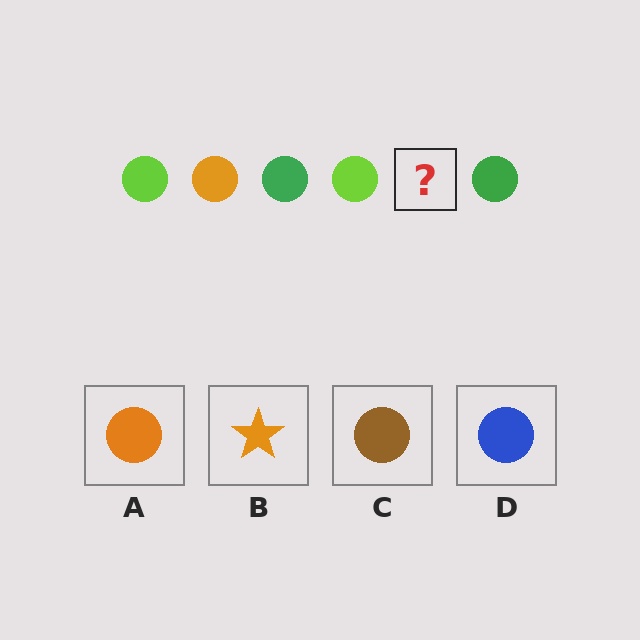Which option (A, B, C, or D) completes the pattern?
A.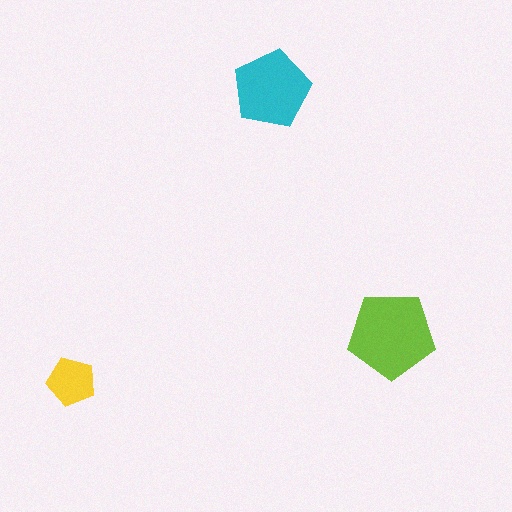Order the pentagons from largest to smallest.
the lime one, the cyan one, the yellow one.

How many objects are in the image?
There are 3 objects in the image.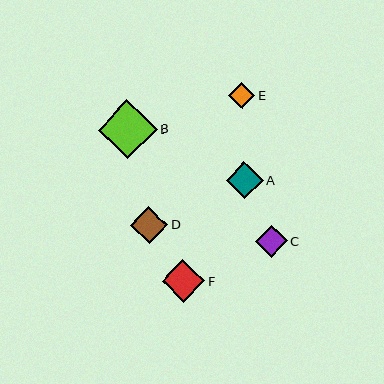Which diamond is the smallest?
Diamond E is the smallest with a size of approximately 26 pixels.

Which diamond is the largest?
Diamond B is the largest with a size of approximately 59 pixels.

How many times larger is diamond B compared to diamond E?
Diamond B is approximately 2.2 times the size of diamond E.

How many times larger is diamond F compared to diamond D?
Diamond F is approximately 1.1 times the size of diamond D.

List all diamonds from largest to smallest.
From largest to smallest: B, F, D, A, C, E.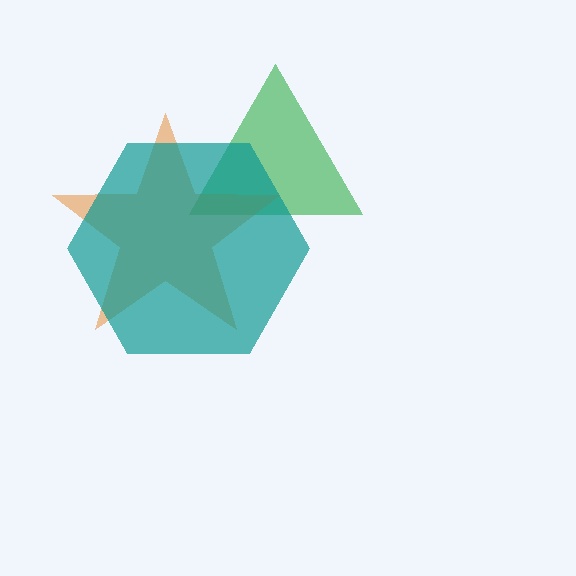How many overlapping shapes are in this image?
There are 3 overlapping shapes in the image.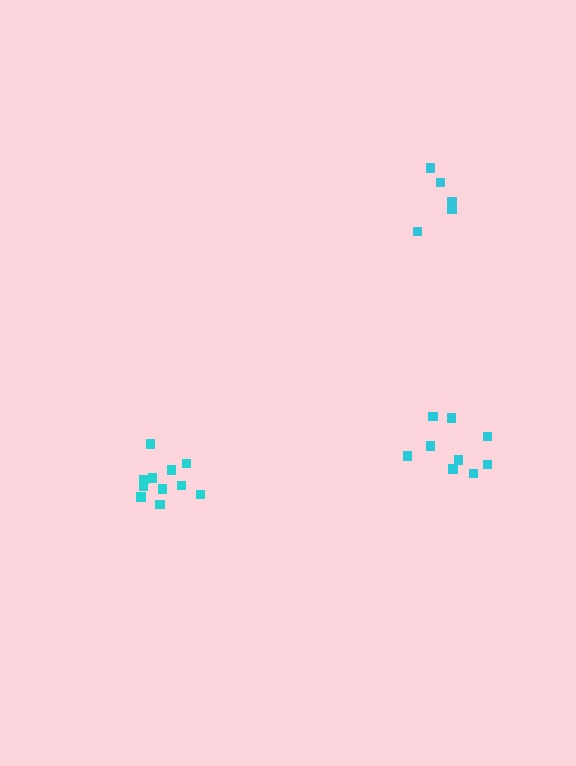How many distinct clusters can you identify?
There are 3 distinct clusters.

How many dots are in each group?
Group 1: 11 dots, Group 2: 9 dots, Group 3: 5 dots (25 total).